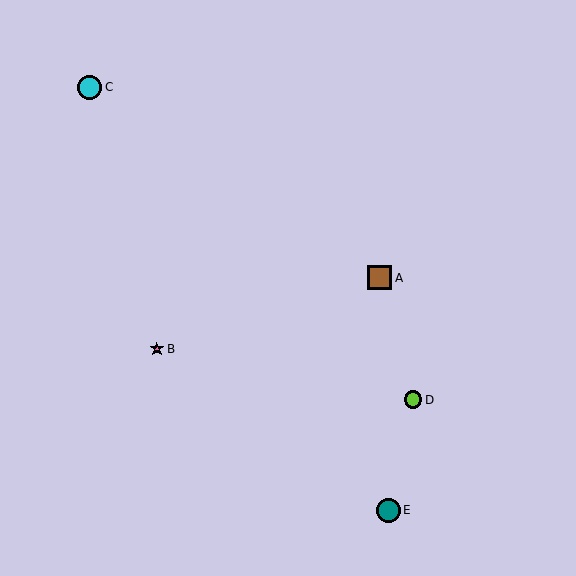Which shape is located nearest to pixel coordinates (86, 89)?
The cyan circle (labeled C) at (90, 87) is nearest to that location.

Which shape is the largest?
The brown square (labeled A) is the largest.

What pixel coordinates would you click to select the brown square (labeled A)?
Click at (379, 278) to select the brown square A.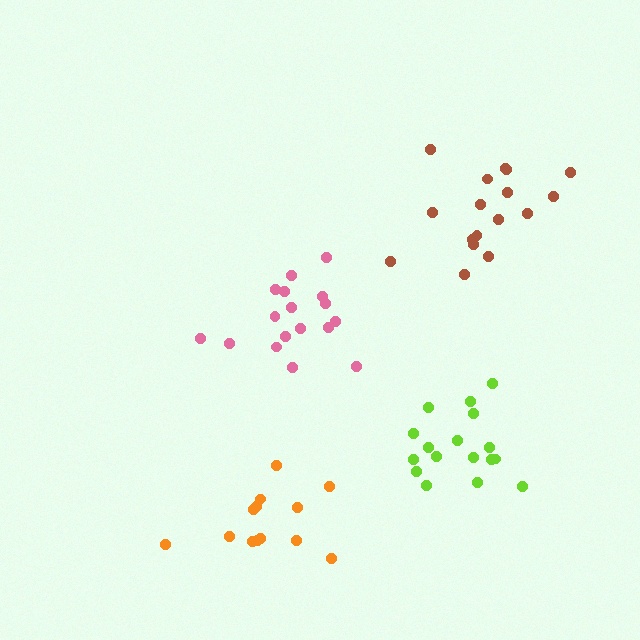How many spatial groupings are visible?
There are 4 spatial groupings.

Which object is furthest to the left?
The orange cluster is leftmost.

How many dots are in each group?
Group 1: 17 dots, Group 2: 13 dots, Group 3: 17 dots, Group 4: 17 dots (64 total).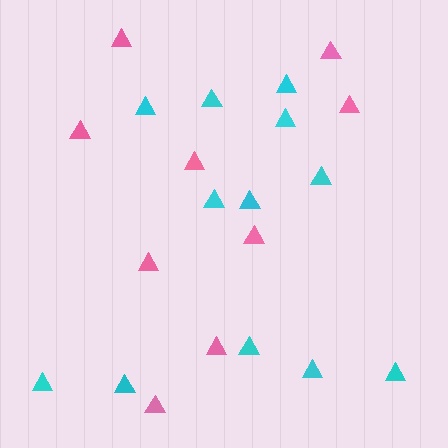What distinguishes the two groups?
There are 2 groups: one group of cyan triangles (12) and one group of pink triangles (9).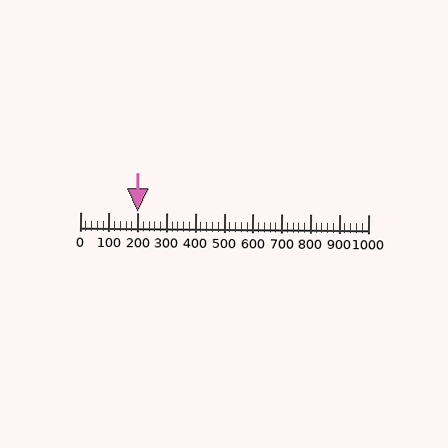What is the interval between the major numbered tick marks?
The major tick marks are spaced 100 units apart.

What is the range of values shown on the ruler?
The ruler shows values from 0 to 1000.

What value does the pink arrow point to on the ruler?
The pink arrow points to approximately 200.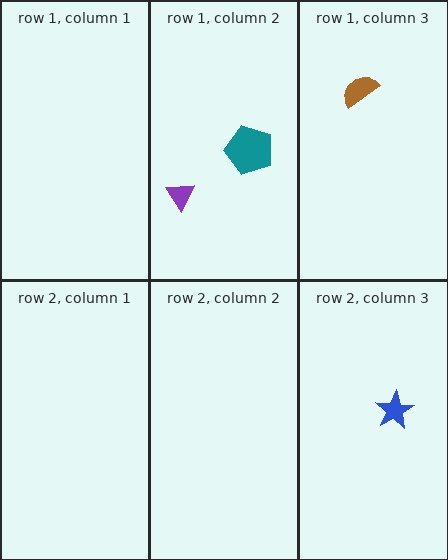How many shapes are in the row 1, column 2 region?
2.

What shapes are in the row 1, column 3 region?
The brown semicircle.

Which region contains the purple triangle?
The row 1, column 2 region.